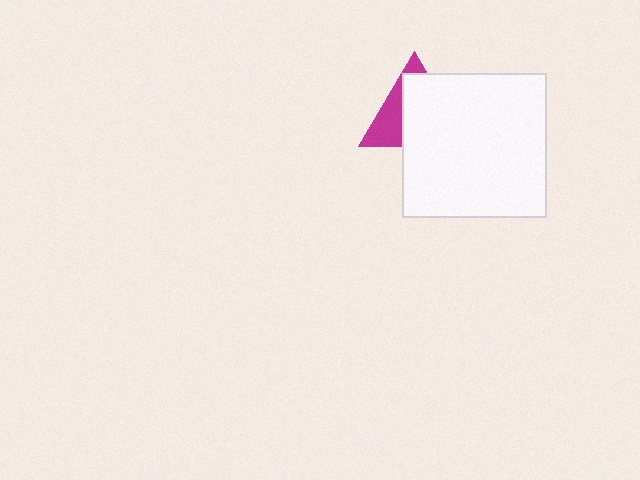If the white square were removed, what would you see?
You would see the complete magenta triangle.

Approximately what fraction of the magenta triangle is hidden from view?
Roughly 64% of the magenta triangle is hidden behind the white square.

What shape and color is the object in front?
The object in front is a white square.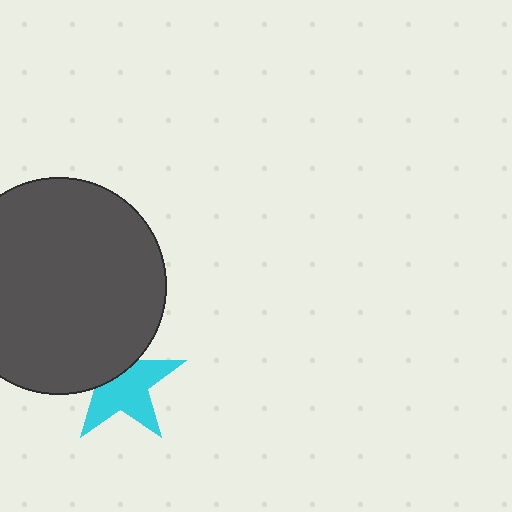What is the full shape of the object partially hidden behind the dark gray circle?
The partially hidden object is a cyan star.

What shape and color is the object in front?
The object in front is a dark gray circle.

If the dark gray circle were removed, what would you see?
You would see the complete cyan star.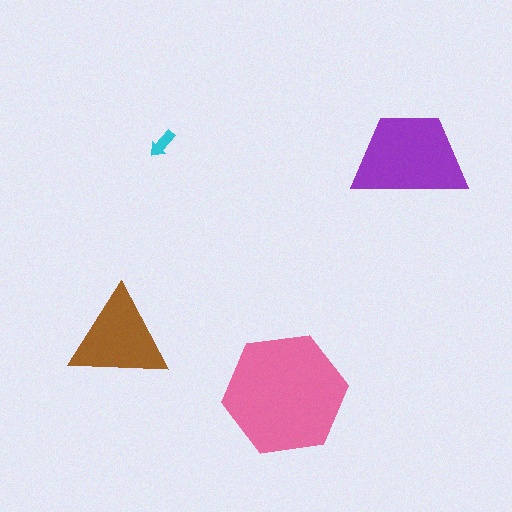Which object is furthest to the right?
The purple trapezoid is rightmost.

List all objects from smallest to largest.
The cyan arrow, the brown triangle, the purple trapezoid, the pink hexagon.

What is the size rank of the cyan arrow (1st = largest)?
4th.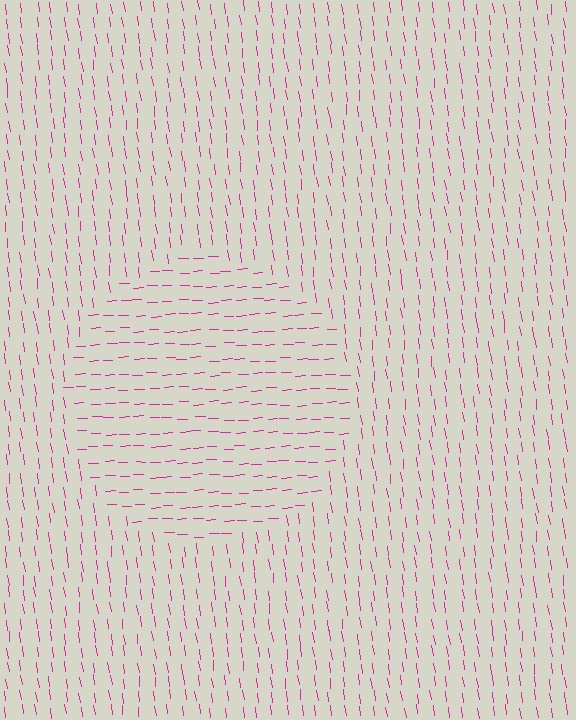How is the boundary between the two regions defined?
The boundary is defined purely by a change in line orientation (approximately 86 degrees difference). All lines are the same color and thickness.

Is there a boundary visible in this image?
Yes, there is a texture boundary formed by a change in line orientation.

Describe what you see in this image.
The image is filled with small magenta line segments. A circle region in the image has lines oriented differently from the surrounding lines, creating a visible texture boundary.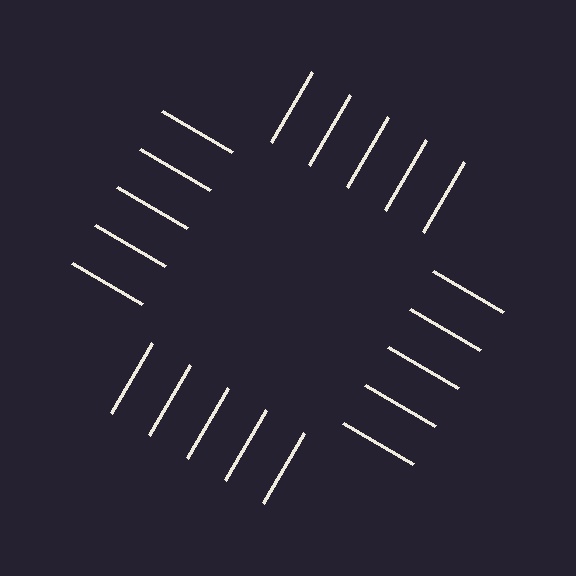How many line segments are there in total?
20 — 5 along each of the 4 edges.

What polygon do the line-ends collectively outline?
An illusory square — the line segments terminate on its edges but no continuous stroke is drawn.